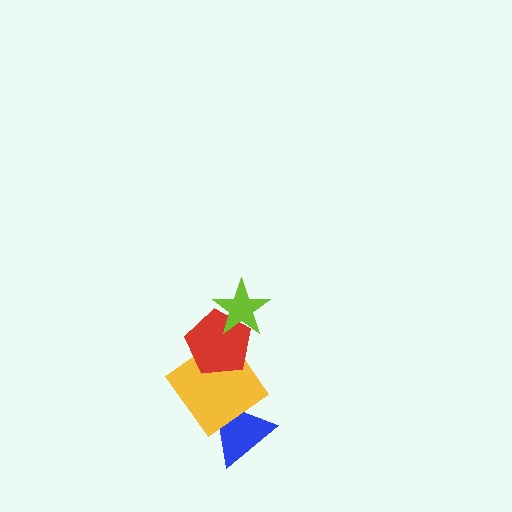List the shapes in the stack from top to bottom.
From top to bottom: the lime star, the red pentagon, the yellow diamond, the blue triangle.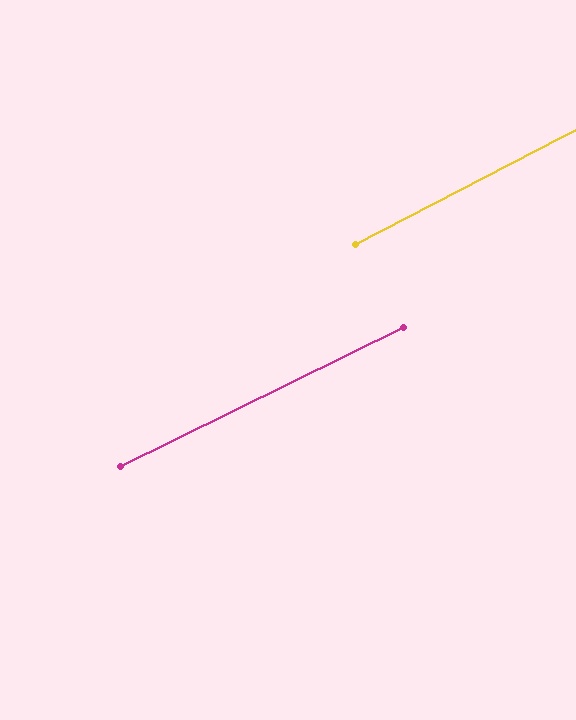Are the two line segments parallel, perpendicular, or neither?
Parallel — their directions differ by only 1.3°.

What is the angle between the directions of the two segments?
Approximately 1 degree.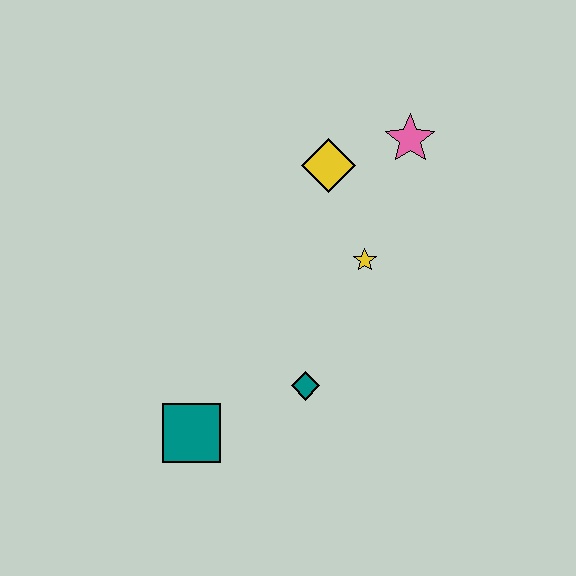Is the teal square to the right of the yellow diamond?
No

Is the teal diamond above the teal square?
Yes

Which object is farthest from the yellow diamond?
The teal square is farthest from the yellow diamond.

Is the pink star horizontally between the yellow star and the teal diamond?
No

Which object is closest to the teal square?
The teal diamond is closest to the teal square.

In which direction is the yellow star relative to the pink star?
The yellow star is below the pink star.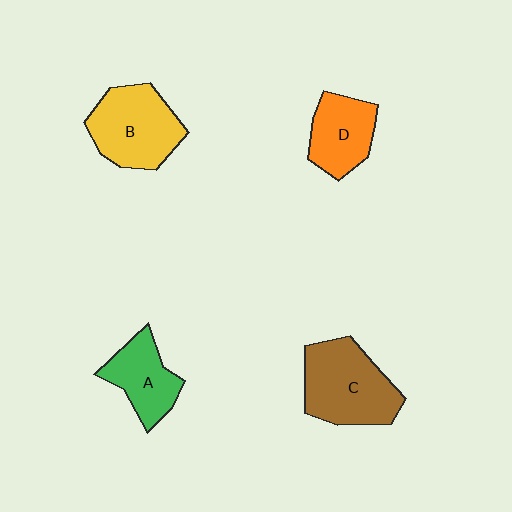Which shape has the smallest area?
Shape A (green).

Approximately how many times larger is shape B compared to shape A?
Approximately 1.4 times.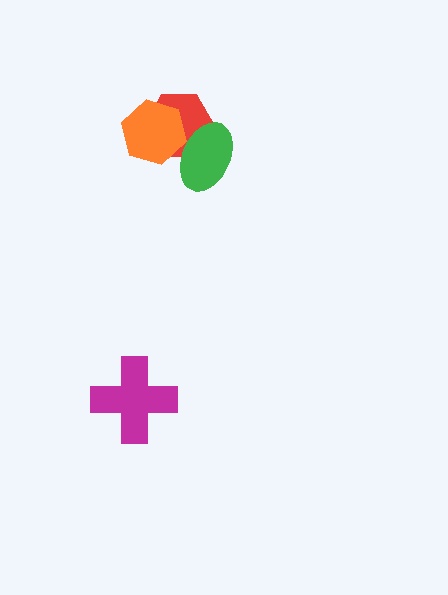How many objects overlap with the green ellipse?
2 objects overlap with the green ellipse.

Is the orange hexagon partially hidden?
Yes, it is partially covered by another shape.